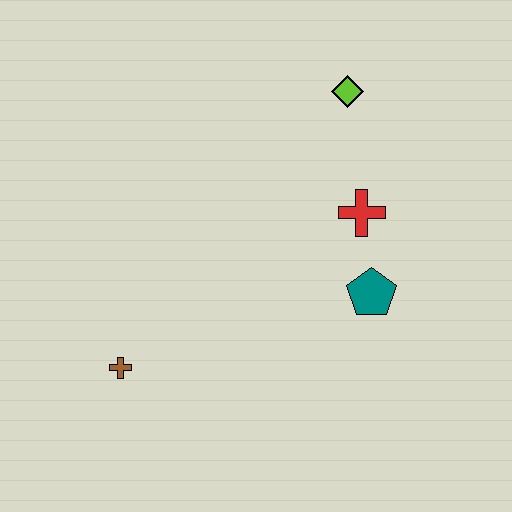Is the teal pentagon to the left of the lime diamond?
No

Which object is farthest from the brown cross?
The lime diamond is farthest from the brown cross.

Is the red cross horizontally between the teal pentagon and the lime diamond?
Yes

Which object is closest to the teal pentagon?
The red cross is closest to the teal pentagon.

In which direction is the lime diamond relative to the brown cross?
The lime diamond is above the brown cross.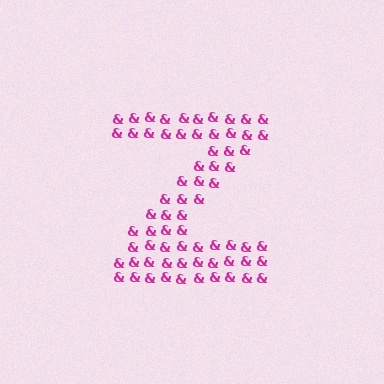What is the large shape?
The large shape is the letter Z.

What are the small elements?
The small elements are ampersands.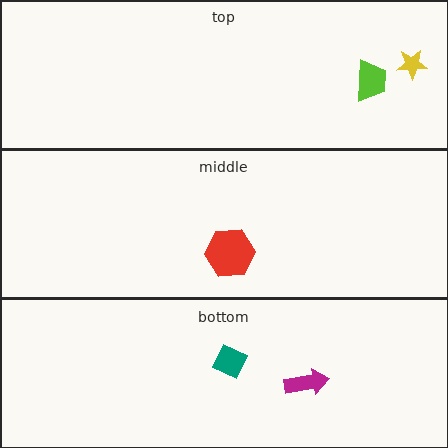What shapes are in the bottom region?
The magenta arrow, the teal diamond.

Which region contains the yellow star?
The top region.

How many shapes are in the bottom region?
2.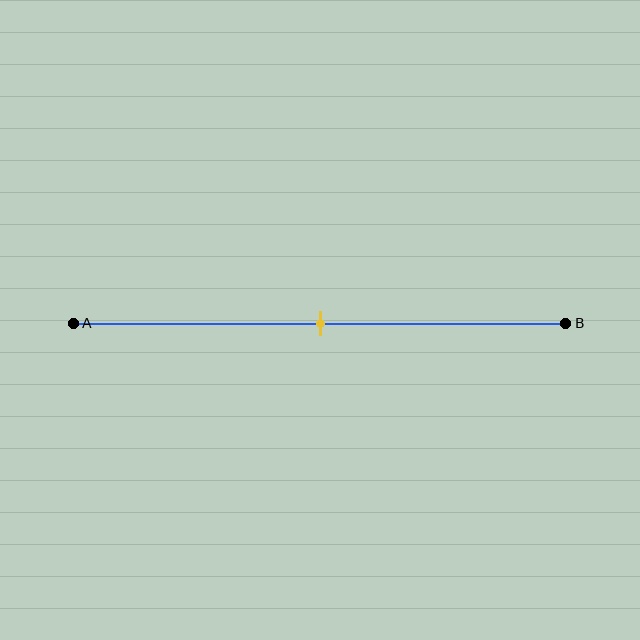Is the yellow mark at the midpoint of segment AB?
Yes, the mark is approximately at the midpoint.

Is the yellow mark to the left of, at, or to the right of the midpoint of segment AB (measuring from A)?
The yellow mark is approximately at the midpoint of segment AB.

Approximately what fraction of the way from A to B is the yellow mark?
The yellow mark is approximately 50% of the way from A to B.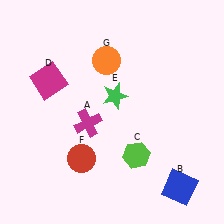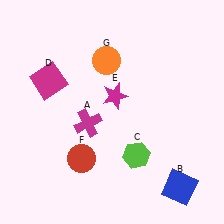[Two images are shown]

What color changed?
The star (E) changed from green in Image 1 to magenta in Image 2.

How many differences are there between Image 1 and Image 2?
There is 1 difference between the two images.